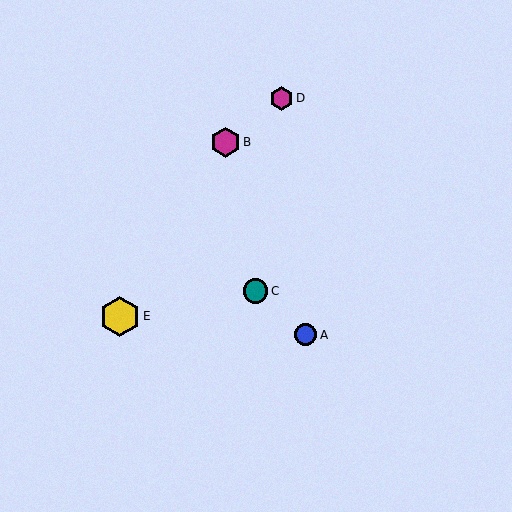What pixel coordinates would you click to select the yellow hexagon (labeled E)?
Click at (120, 316) to select the yellow hexagon E.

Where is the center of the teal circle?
The center of the teal circle is at (255, 291).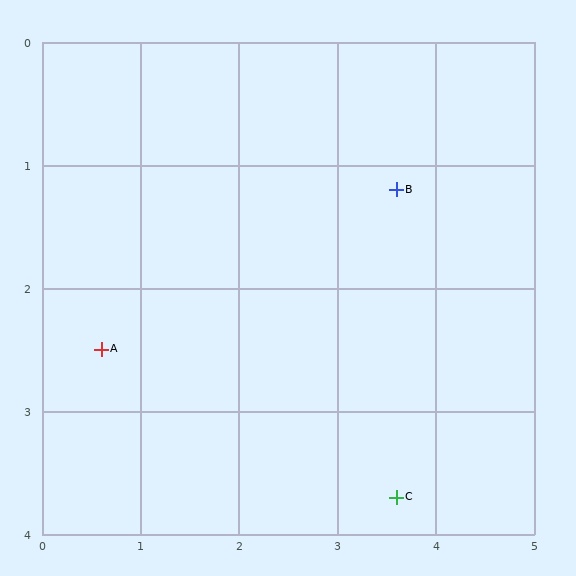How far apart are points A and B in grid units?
Points A and B are about 3.3 grid units apart.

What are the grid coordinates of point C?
Point C is at approximately (3.6, 3.7).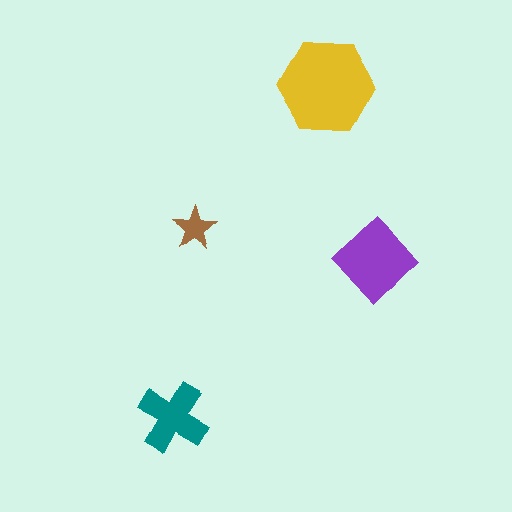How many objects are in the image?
There are 4 objects in the image.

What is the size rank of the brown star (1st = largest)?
4th.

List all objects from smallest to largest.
The brown star, the teal cross, the purple diamond, the yellow hexagon.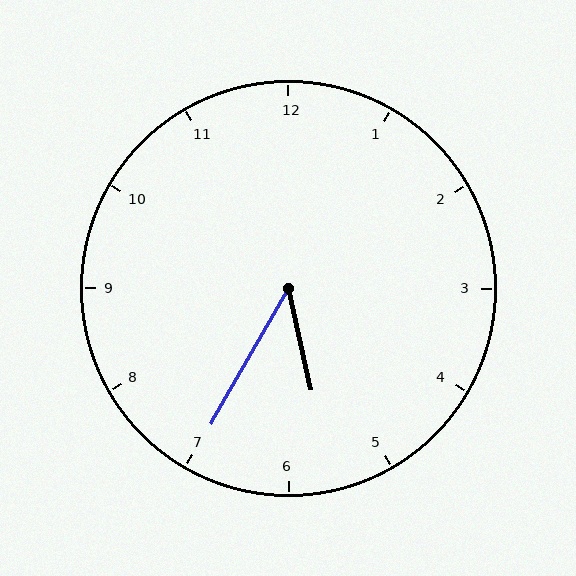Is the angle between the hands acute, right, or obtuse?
It is acute.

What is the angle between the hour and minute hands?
Approximately 42 degrees.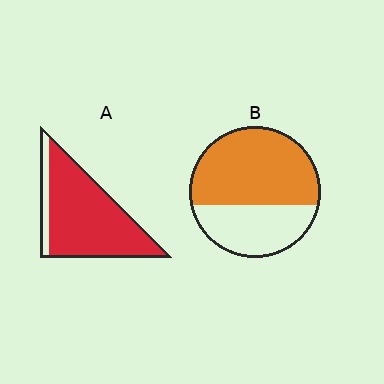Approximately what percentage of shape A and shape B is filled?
A is approximately 85% and B is approximately 60%.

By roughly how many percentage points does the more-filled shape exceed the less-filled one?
By roughly 25 percentage points (A over B).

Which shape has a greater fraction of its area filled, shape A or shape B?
Shape A.